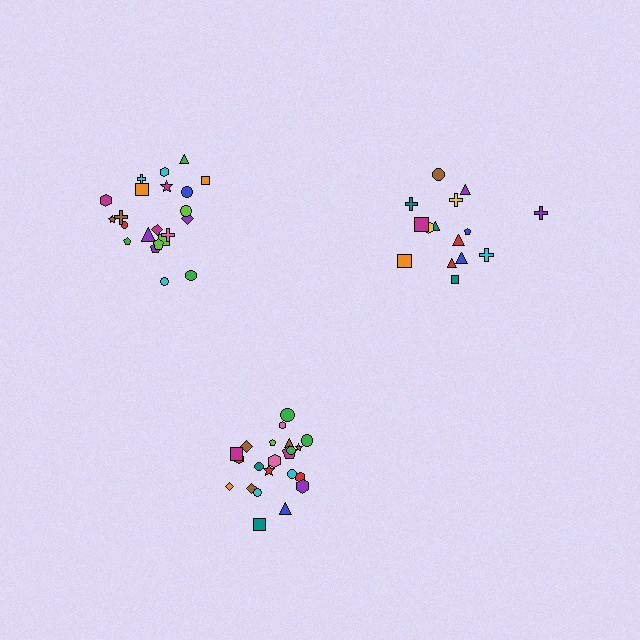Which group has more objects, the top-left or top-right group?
The top-left group.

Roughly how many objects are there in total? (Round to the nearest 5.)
Roughly 60 objects in total.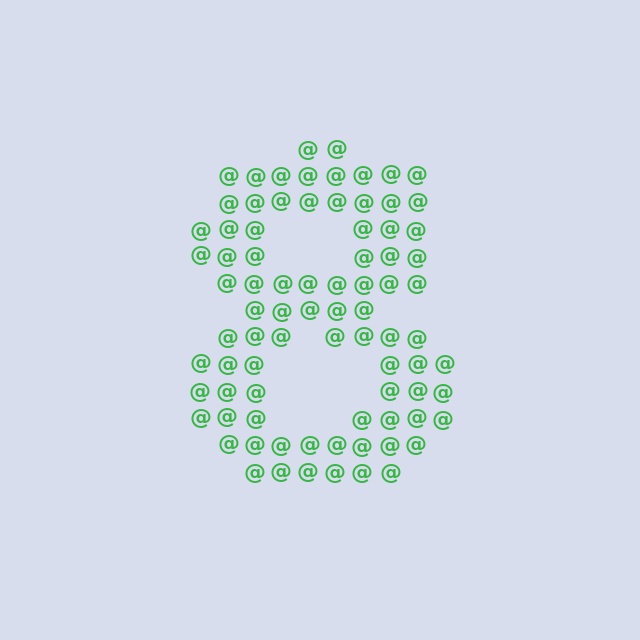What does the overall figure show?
The overall figure shows the digit 8.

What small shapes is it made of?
It is made of small at signs.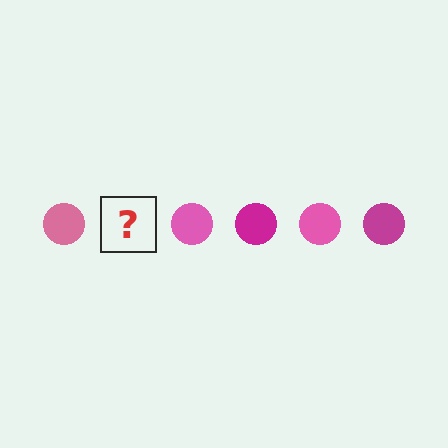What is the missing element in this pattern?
The missing element is a magenta circle.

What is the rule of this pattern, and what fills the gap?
The rule is that the pattern cycles through pink, magenta circles. The gap should be filled with a magenta circle.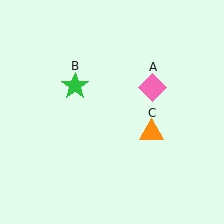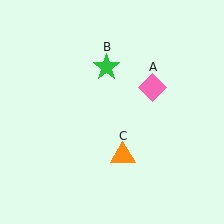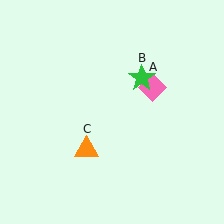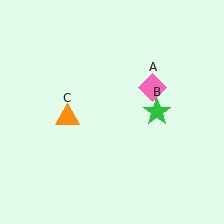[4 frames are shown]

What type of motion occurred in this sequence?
The green star (object B), orange triangle (object C) rotated clockwise around the center of the scene.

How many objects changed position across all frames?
2 objects changed position: green star (object B), orange triangle (object C).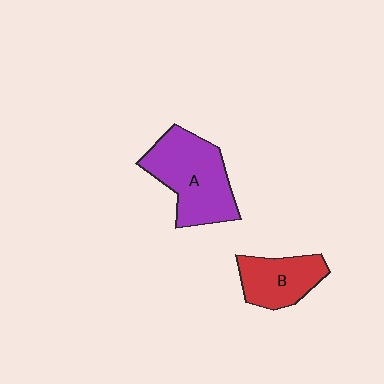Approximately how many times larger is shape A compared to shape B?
Approximately 1.6 times.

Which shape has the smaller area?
Shape B (red).